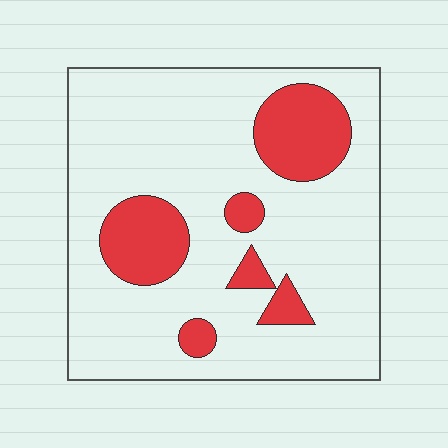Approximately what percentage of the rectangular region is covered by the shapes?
Approximately 20%.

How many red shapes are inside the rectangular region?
6.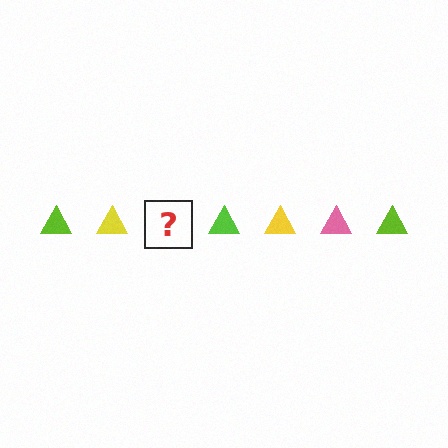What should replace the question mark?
The question mark should be replaced with a pink triangle.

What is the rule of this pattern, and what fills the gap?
The rule is that the pattern cycles through lime, yellow, pink triangles. The gap should be filled with a pink triangle.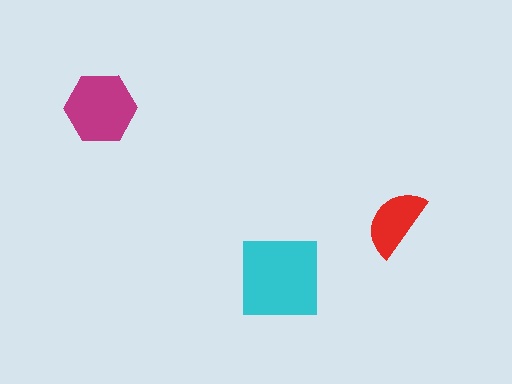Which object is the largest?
The cyan square.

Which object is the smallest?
The red semicircle.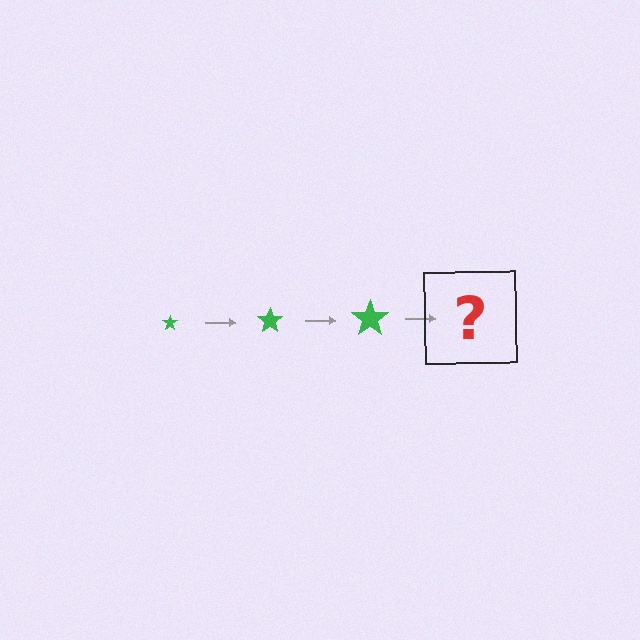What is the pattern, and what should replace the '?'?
The pattern is that the star gets progressively larger each step. The '?' should be a green star, larger than the previous one.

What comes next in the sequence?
The next element should be a green star, larger than the previous one.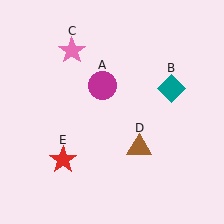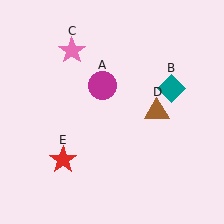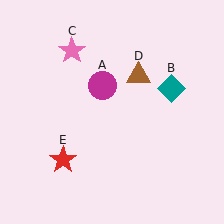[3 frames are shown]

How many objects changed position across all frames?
1 object changed position: brown triangle (object D).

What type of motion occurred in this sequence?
The brown triangle (object D) rotated counterclockwise around the center of the scene.